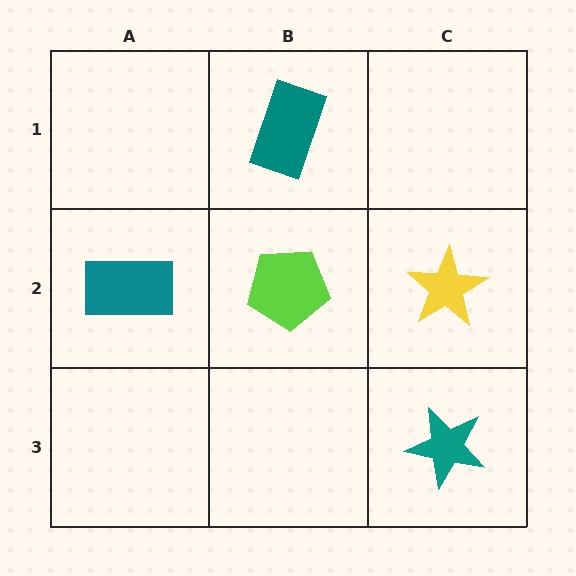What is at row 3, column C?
A teal star.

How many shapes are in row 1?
1 shape.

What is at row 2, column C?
A yellow star.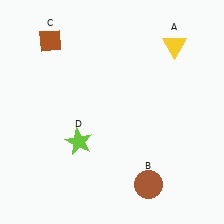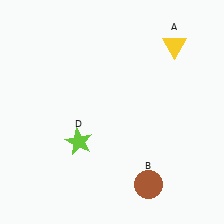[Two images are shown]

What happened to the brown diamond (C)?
The brown diamond (C) was removed in Image 2. It was in the top-left area of Image 1.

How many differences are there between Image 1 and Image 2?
There is 1 difference between the two images.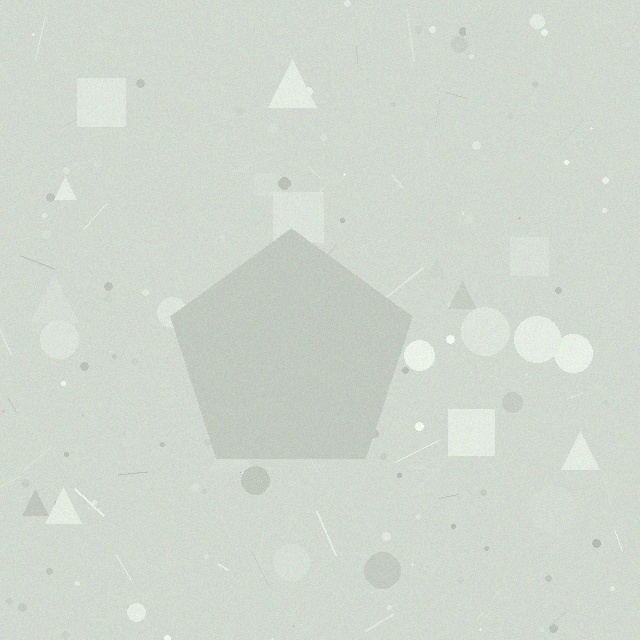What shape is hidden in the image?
A pentagon is hidden in the image.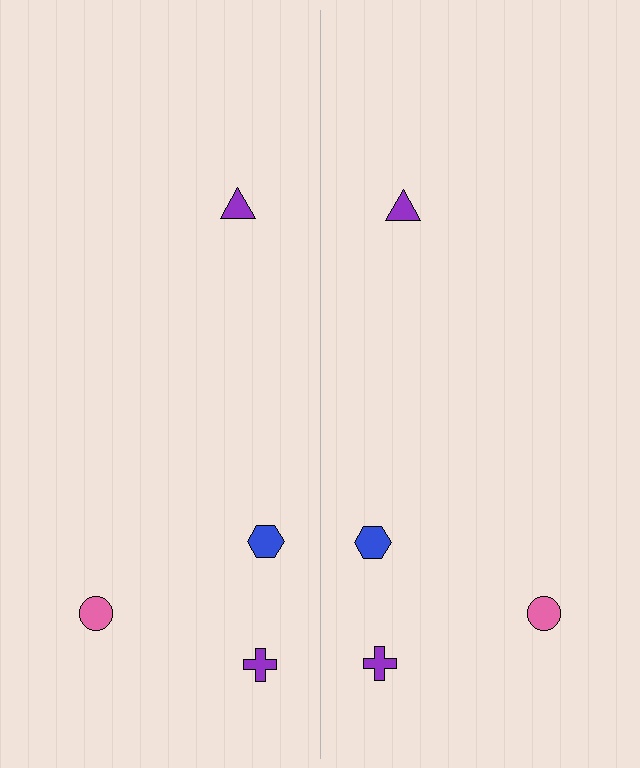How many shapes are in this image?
There are 8 shapes in this image.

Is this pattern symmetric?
Yes, this pattern has bilateral (reflection) symmetry.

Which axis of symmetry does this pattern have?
The pattern has a vertical axis of symmetry running through the center of the image.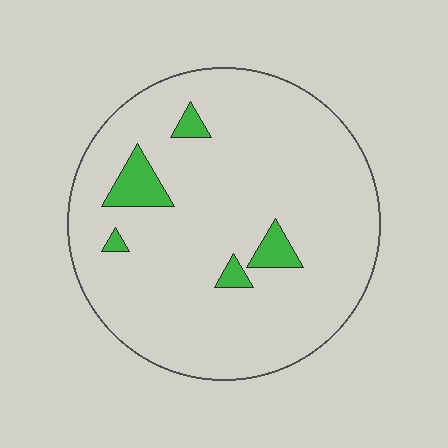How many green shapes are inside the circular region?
5.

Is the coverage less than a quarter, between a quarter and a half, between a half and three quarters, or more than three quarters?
Less than a quarter.